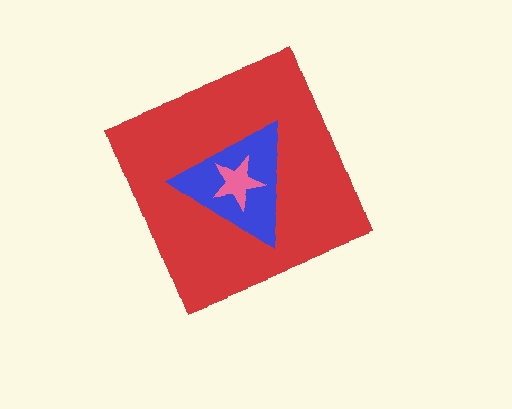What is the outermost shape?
The red diamond.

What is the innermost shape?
The pink star.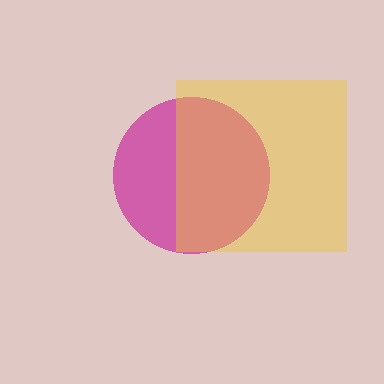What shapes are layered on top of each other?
The layered shapes are: a magenta circle, a yellow square.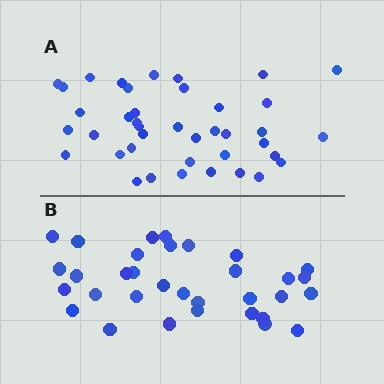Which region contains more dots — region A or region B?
Region A (the top region) has more dots.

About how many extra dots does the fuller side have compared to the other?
Region A has roughly 8 or so more dots than region B.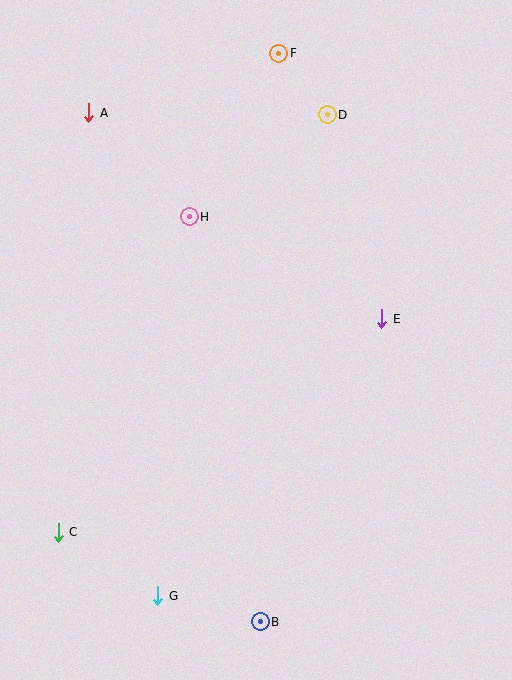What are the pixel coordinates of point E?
Point E is at (382, 319).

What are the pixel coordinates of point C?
Point C is at (58, 532).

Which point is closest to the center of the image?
Point E at (382, 319) is closest to the center.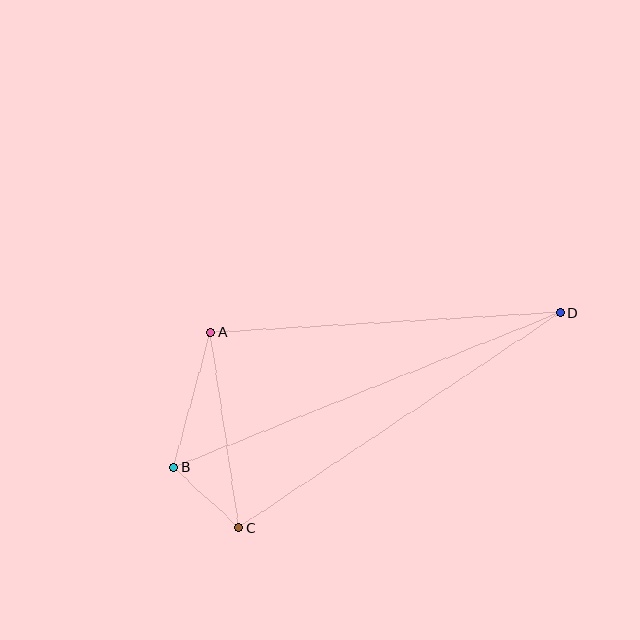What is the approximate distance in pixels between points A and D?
The distance between A and D is approximately 351 pixels.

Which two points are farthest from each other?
Points B and D are farthest from each other.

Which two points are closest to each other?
Points B and C are closest to each other.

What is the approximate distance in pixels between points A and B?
The distance between A and B is approximately 140 pixels.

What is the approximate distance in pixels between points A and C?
The distance between A and C is approximately 198 pixels.